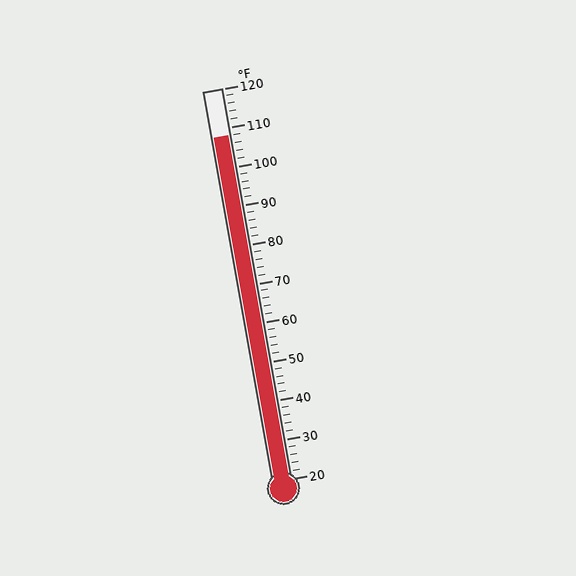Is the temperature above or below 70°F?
The temperature is above 70°F.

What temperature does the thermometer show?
The thermometer shows approximately 108°F.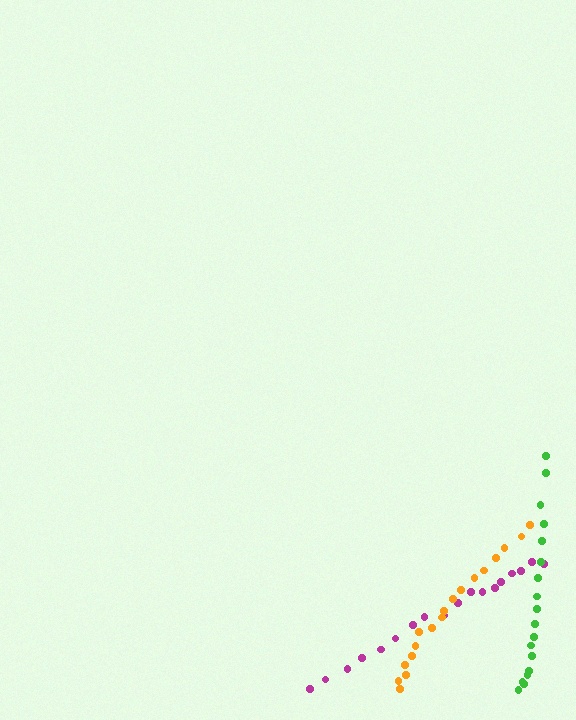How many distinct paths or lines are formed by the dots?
There are 3 distinct paths.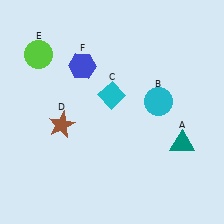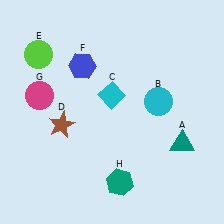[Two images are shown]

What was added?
A magenta circle (G), a teal hexagon (H) were added in Image 2.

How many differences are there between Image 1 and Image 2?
There are 2 differences between the two images.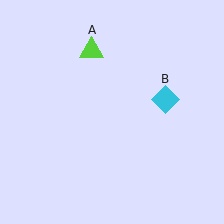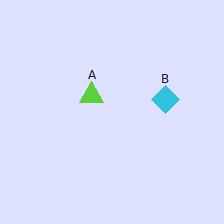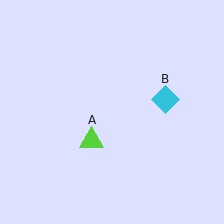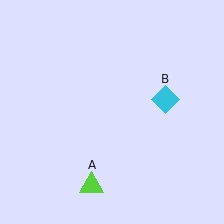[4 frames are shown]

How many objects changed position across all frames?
1 object changed position: lime triangle (object A).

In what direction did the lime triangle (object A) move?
The lime triangle (object A) moved down.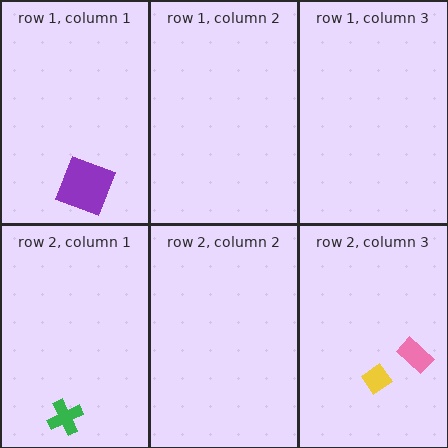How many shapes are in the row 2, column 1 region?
1.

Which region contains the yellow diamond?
The row 2, column 3 region.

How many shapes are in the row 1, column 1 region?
1.